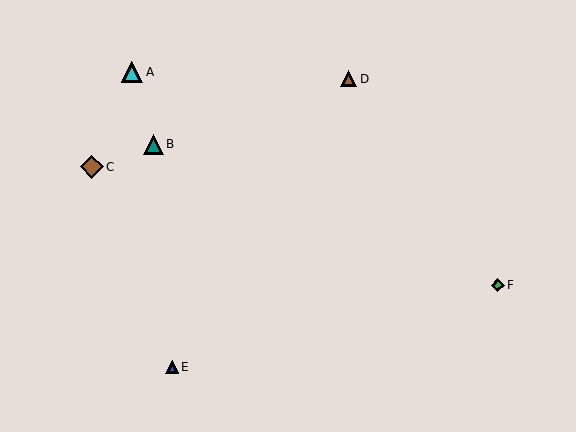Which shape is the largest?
The brown diamond (labeled C) is the largest.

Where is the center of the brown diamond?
The center of the brown diamond is at (92, 167).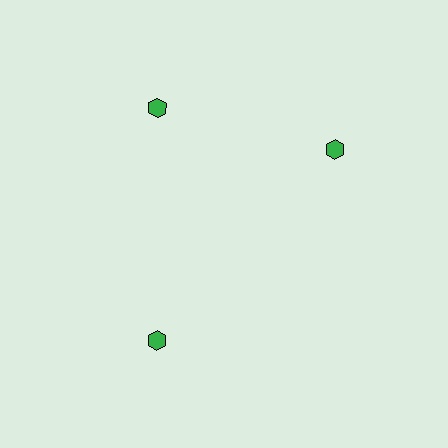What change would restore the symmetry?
The symmetry would be restored by rotating it back into even spacing with its neighbors so that all 3 hexagons sit at equal angles and equal distance from the center.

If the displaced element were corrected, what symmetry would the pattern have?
It would have 3-fold rotational symmetry — the pattern would map onto itself every 120 degrees.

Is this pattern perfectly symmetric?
No. The 3 green hexagons are arranged in a ring, but one element near the 3 o'clock position is rotated out of alignment along the ring, breaking the 3-fold rotational symmetry.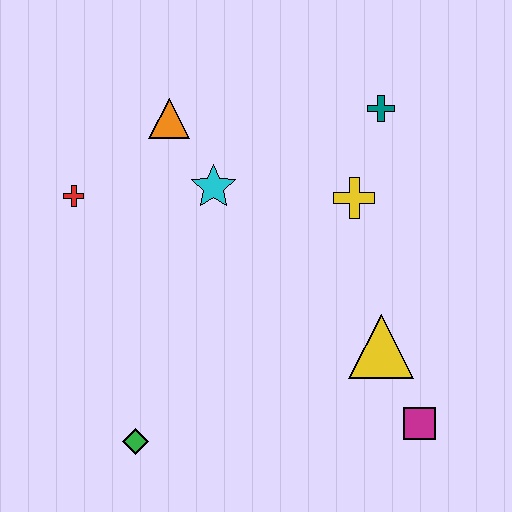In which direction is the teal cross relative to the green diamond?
The teal cross is above the green diamond.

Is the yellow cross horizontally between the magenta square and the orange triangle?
Yes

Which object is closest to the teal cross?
The yellow cross is closest to the teal cross.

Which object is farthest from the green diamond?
The teal cross is farthest from the green diamond.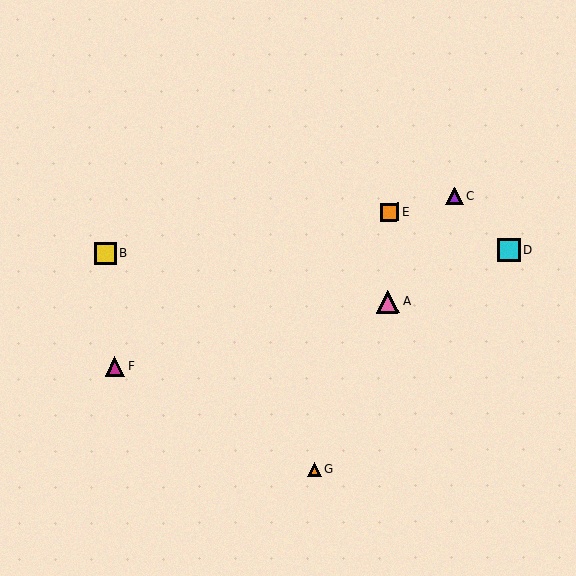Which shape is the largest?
The pink triangle (labeled A) is the largest.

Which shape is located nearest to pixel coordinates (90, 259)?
The yellow square (labeled B) at (105, 253) is nearest to that location.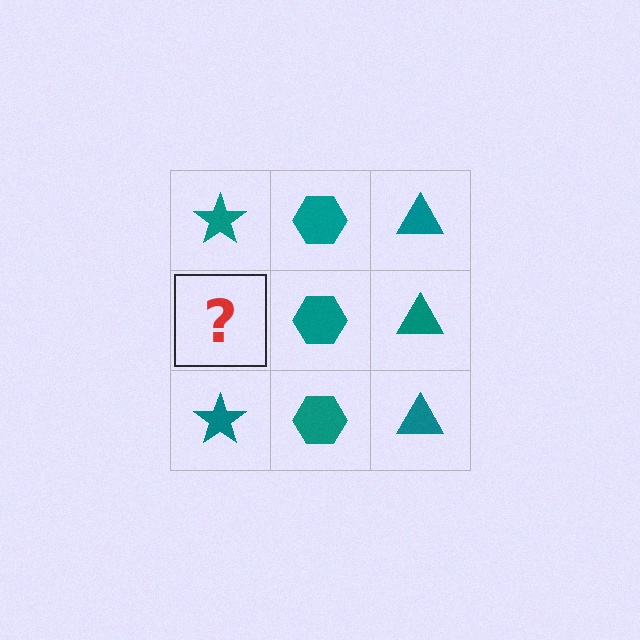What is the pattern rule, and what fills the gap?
The rule is that each column has a consistent shape. The gap should be filled with a teal star.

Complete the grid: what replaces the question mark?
The question mark should be replaced with a teal star.